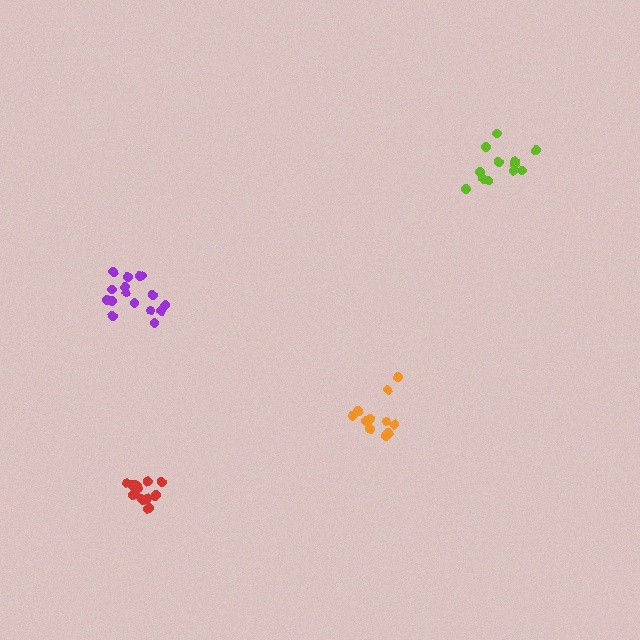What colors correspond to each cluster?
The clusters are colored: purple, orange, red, lime.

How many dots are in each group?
Group 1: 16 dots, Group 2: 11 dots, Group 3: 16 dots, Group 4: 13 dots (56 total).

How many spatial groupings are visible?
There are 4 spatial groupings.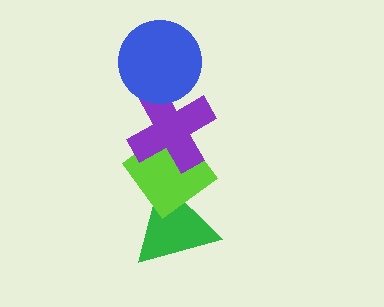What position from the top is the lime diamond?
The lime diamond is 3rd from the top.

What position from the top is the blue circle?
The blue circle is 1st from the top.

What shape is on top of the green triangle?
The lime diamond is on top of the green triangle.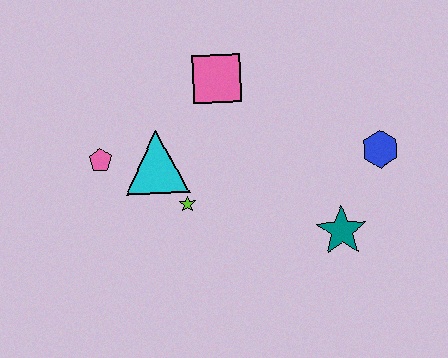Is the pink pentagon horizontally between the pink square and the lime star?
No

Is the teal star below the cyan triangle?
Yes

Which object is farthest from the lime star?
The blue hexagon is farthest from the lime star.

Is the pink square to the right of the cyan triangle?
Yes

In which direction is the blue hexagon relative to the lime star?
The blue hexagon is to the right of the lime star.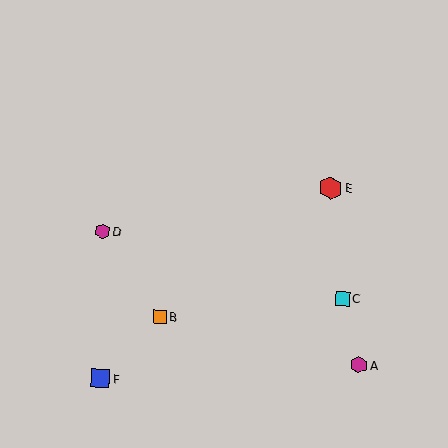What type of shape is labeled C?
Shape C is a cyan square.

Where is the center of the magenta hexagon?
The center of the magenta hexagon is at (102, 231).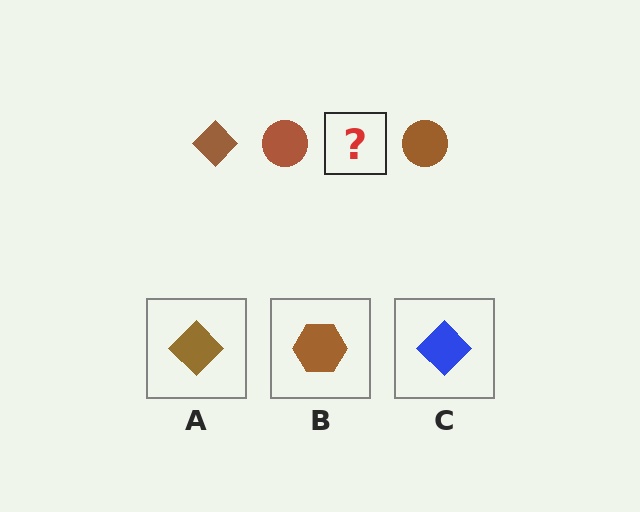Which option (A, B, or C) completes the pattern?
A.